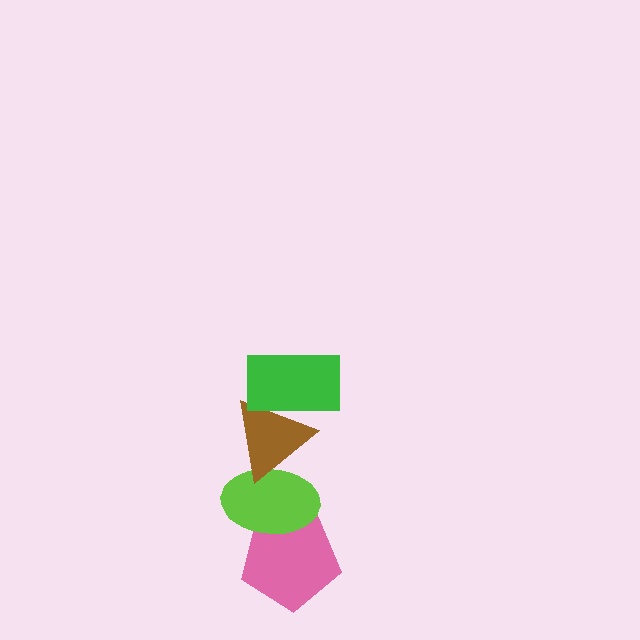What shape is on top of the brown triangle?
The green rectangle is on top of the brown triangle.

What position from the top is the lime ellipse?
The lime ellipse is 3rd from the top.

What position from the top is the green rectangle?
The green rectangle is 1st from the top.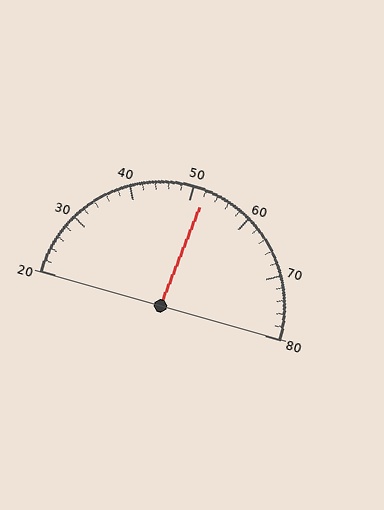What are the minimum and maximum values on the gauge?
The gauge ranges from 20 to 80.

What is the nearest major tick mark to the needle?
The nearest major tick mark is 50.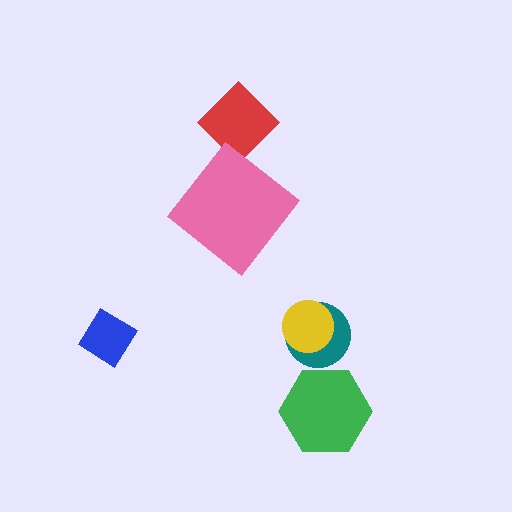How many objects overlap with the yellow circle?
1 object overlaps with the yellow circle.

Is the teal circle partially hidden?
Yes, it is partially covered by another shape.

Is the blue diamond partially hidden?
No, no other shape covers it.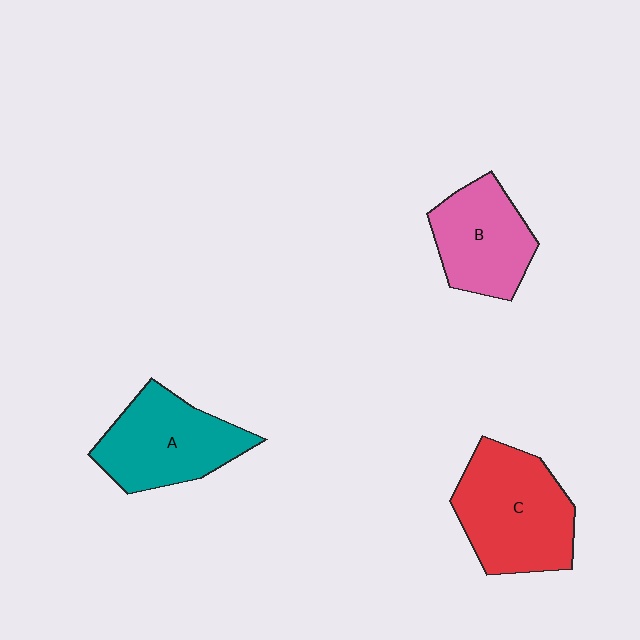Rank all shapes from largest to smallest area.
From largest to smallest: C (red), A (teal), B (pink).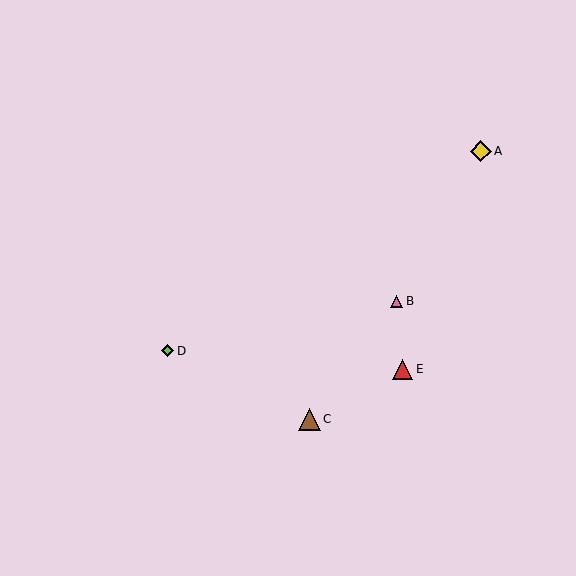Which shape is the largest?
The brown triangle (labeled C) is the largest.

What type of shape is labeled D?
Shape D is a lime diamond.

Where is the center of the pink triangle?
The center of the pink triangle is at (396, 301).